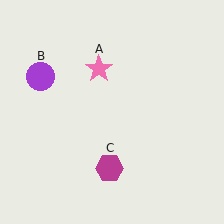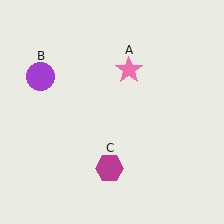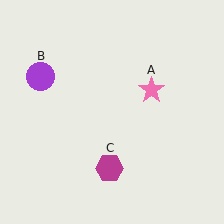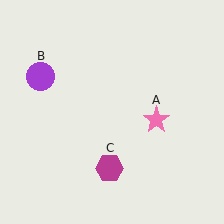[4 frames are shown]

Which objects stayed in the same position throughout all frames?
Purple circle (object B) and magenta hexagon (object C) remained stationary.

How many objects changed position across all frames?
1 object changed position: pink star (object A).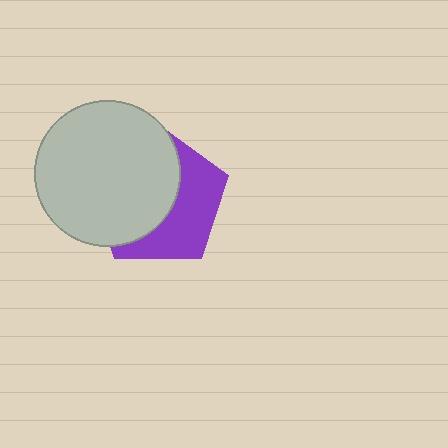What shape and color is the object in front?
The object in front is a light gray circle.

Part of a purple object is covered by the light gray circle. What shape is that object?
It is a pentagon.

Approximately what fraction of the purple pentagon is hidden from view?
Roughly 56% of the purple pentagon is hidden behind the light gray circle.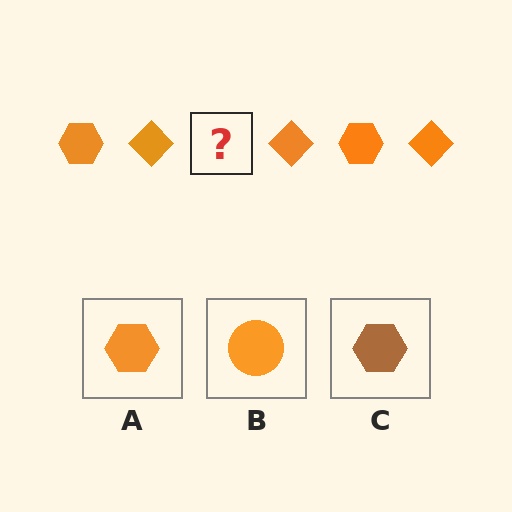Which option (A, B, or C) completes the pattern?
A.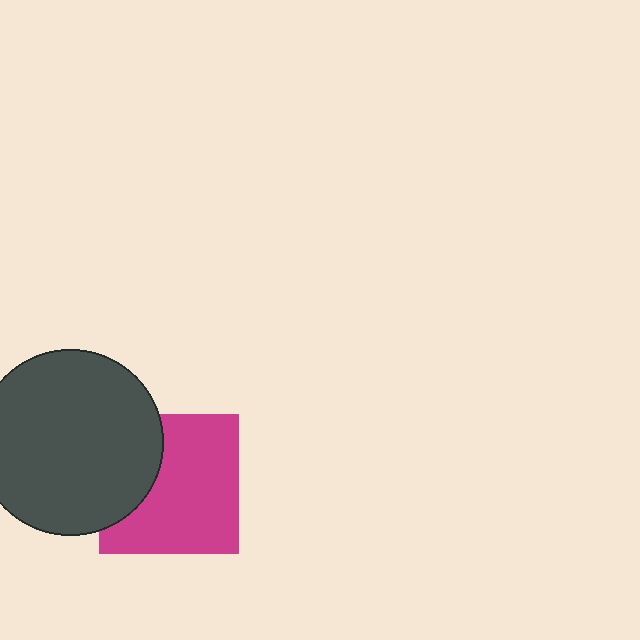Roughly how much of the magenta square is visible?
Most of it is visible (roughly 69%).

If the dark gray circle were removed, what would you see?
You would see the complete magenta square.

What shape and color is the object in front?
The object in front is a dark gray circle.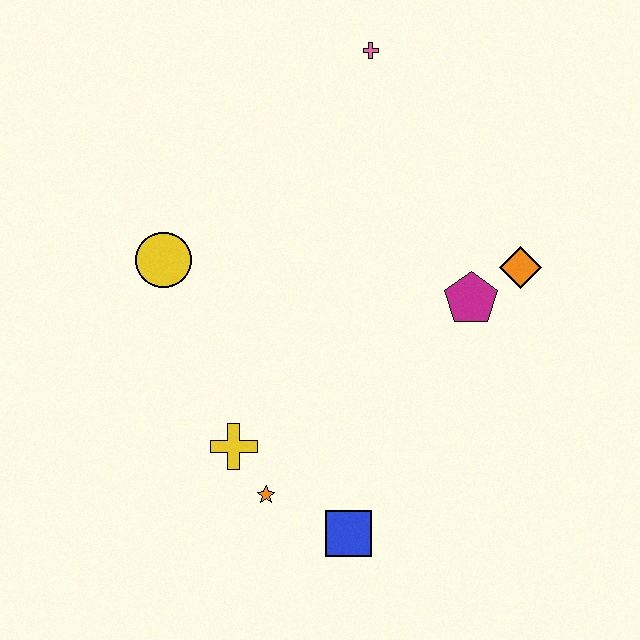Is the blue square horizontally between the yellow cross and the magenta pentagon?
Yes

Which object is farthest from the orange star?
The pink cross is farthest from the orange star.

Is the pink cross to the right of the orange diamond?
No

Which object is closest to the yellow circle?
The yellow cross is closest to the yellow circle.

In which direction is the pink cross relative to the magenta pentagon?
The pink cross is above the magenta pentagon.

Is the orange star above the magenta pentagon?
No